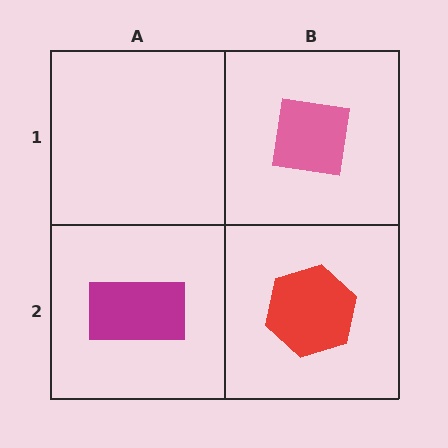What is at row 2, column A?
A magenta rectangle.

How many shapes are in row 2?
2 shapes.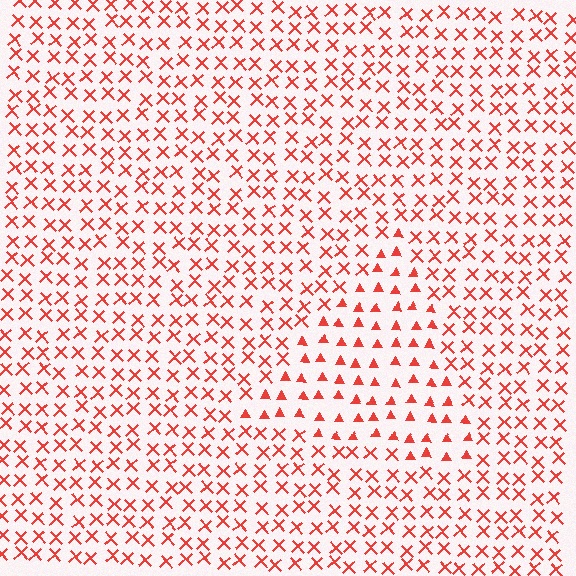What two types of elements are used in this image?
The image uses triangles inside the triangle region and X marks outside it.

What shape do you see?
I see a triangle.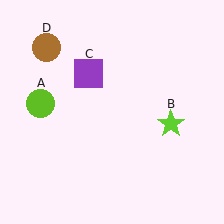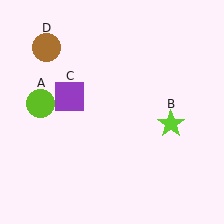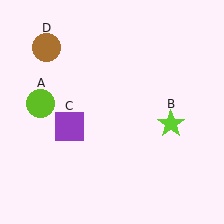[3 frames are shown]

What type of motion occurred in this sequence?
The purple square (object C) rotated counterclockwise around the center of the scene.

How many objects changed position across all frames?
1 object changed position: purple square (object C).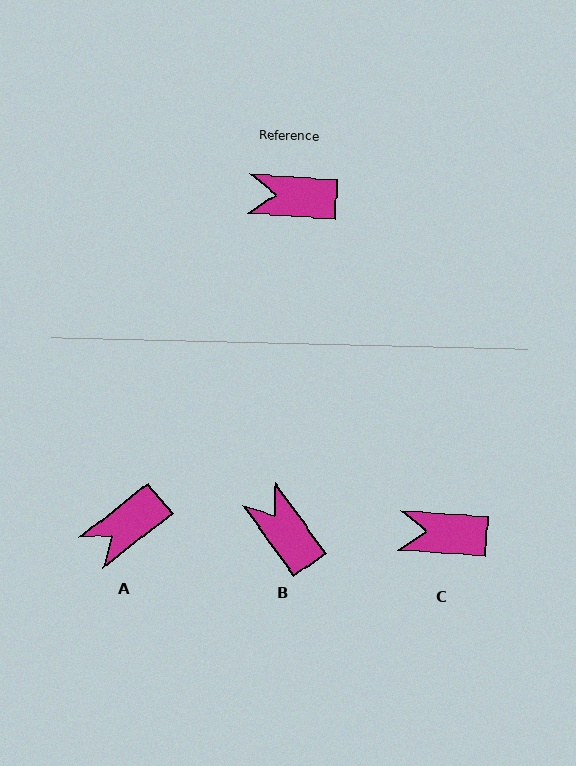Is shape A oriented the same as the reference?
No, it is off by about 42 degrees.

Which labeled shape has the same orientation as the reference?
C.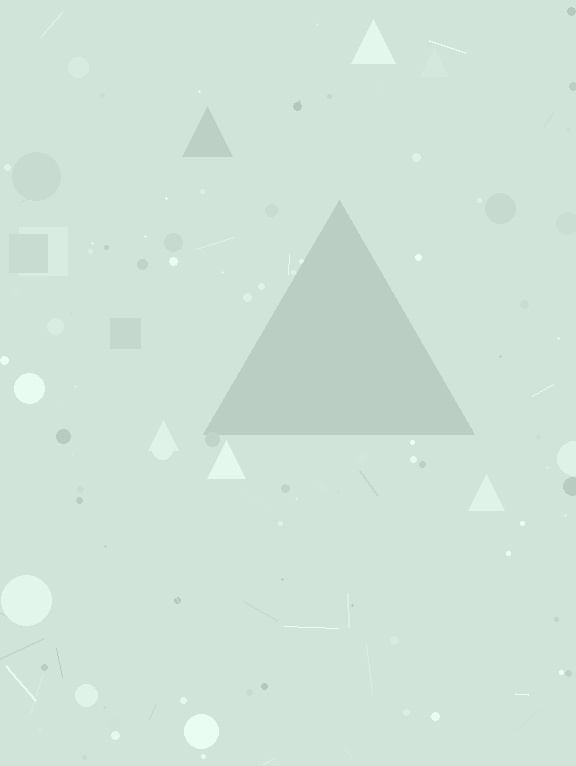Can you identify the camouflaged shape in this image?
The camouflaged shape is a triangle.